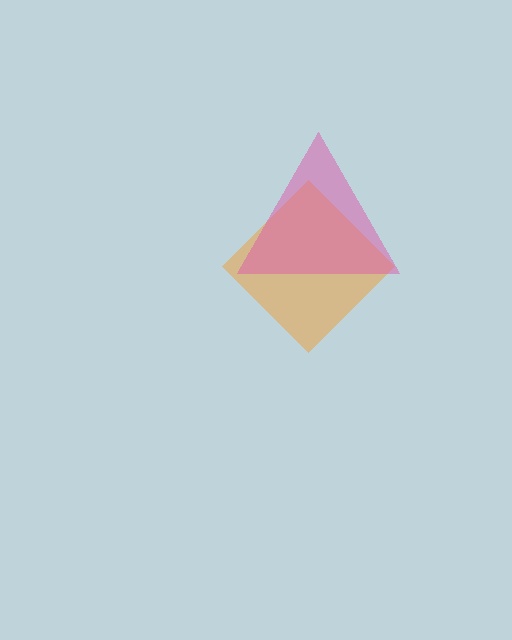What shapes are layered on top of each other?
The layered shapes are: an orange diamond, a pink triangle.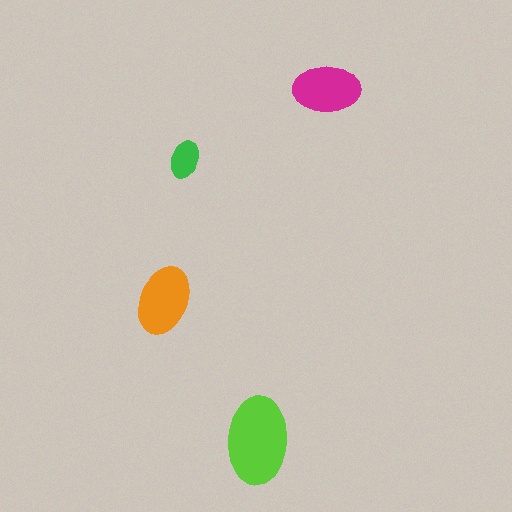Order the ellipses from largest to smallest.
the lime one, the orange one, the magenta one, the green one.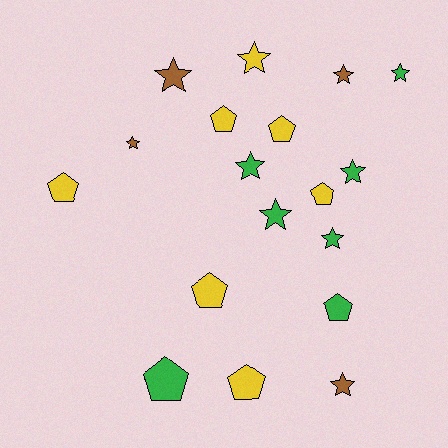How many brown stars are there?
There are 4 brown stars.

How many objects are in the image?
There are 18 objects.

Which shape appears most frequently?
Star, with 10 objects.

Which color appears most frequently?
Yellow, with 7 objects.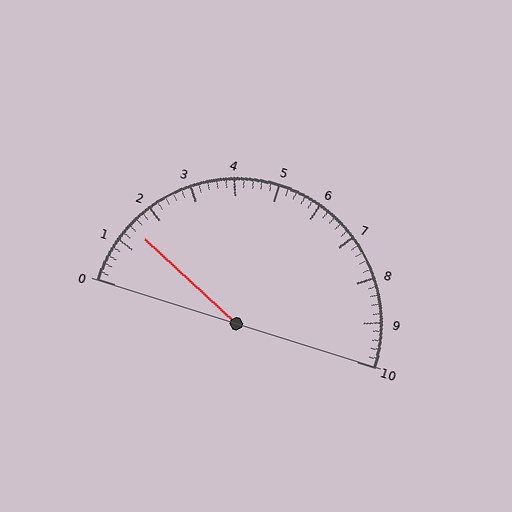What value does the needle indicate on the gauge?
The needle indicates approximately 1.4.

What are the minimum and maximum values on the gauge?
The gauge ranges from 0 to 10.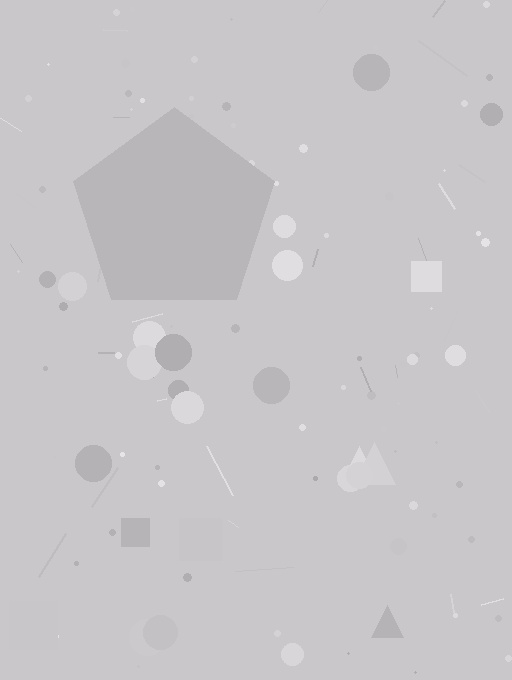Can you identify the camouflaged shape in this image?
The camouflaged shape is a pentagon.